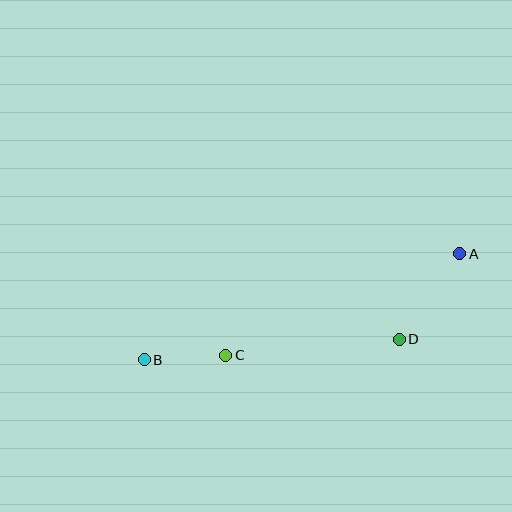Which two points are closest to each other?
Points B and C are closest to each other.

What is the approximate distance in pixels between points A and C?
The distance between A and C is approximately 255 pixels.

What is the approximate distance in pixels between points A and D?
The distance between A and D is approximately 105 pixels.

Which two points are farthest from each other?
Points A and B are farthest from each other.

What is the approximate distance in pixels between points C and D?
The distance between C and D is approximately 174 pixels.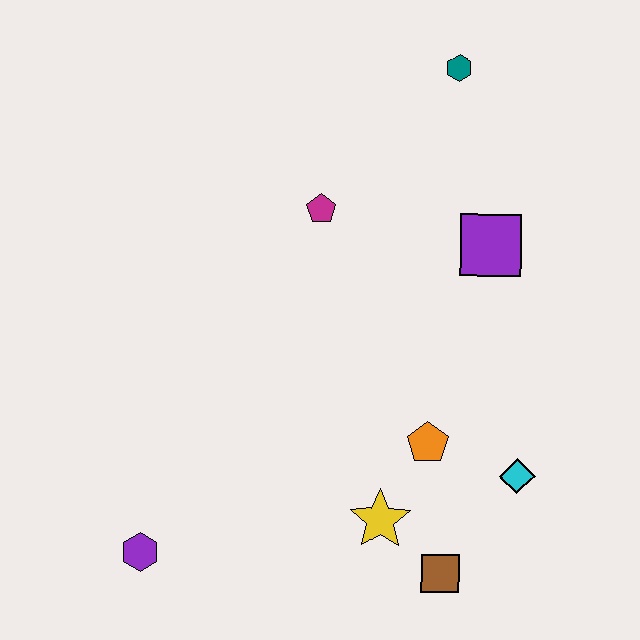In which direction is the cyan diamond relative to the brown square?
The cyan diamond is above the brown square.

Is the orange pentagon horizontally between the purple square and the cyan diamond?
No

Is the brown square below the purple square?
Yes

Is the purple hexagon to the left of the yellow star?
Yes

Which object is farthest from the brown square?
The teal hexagon is farthest from the brown square.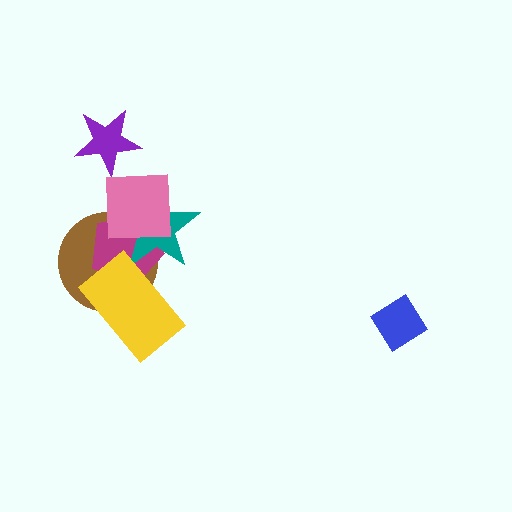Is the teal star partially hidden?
Yes, it is partially covered by another shape.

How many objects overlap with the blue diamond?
0 objects overlap with the blue diamond.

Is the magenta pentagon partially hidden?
Yes, it is partially covered by another shape.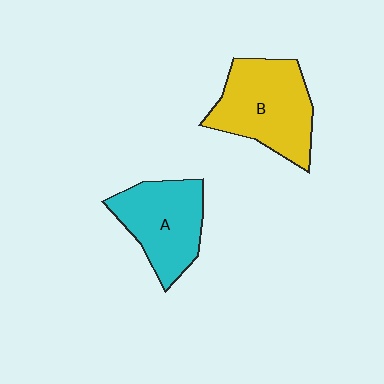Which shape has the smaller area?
Shape A (cyan).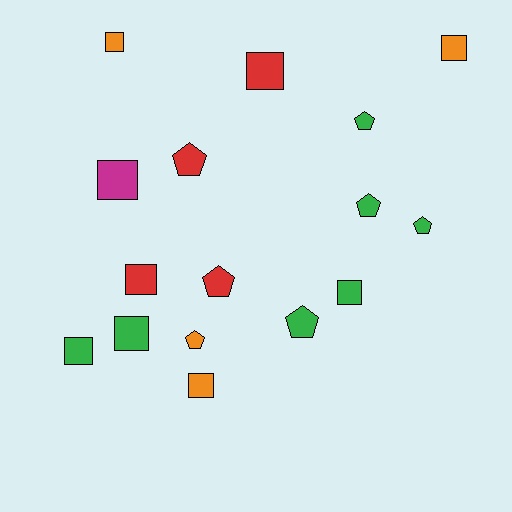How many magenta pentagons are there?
There are no magenta pentagons.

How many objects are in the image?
There are 16 objects.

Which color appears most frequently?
Green, with 7 objects.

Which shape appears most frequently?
Square, with 9 objects.